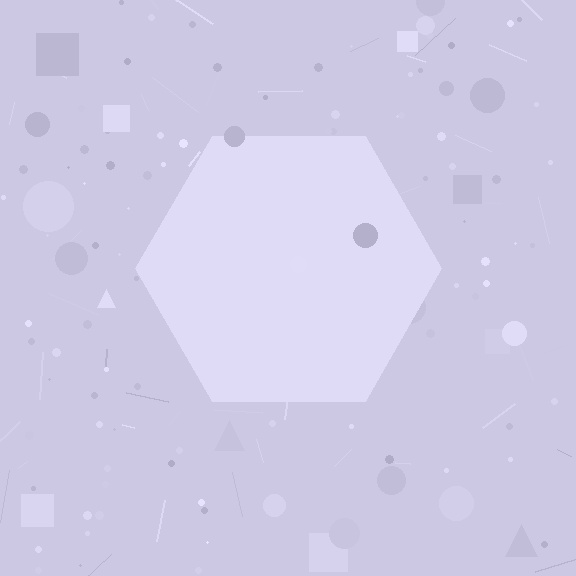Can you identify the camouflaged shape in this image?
The camouflaged shape is a hexagon.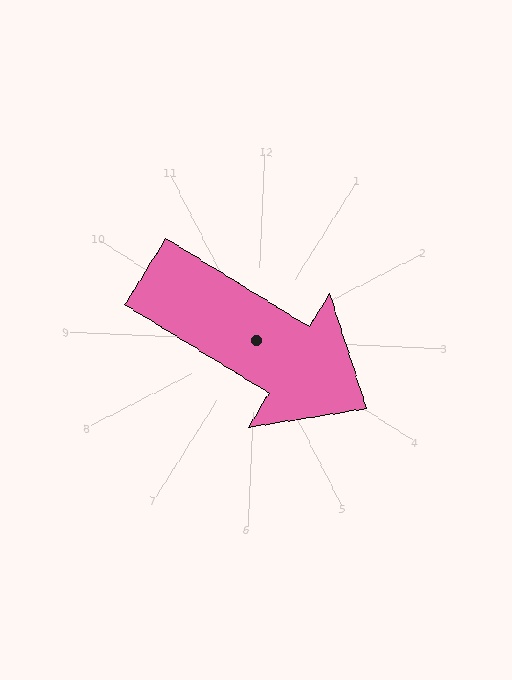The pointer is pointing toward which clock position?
Roughly 4 o'clock.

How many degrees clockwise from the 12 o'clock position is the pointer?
Approximately 119 degrees.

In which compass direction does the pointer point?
Southeast.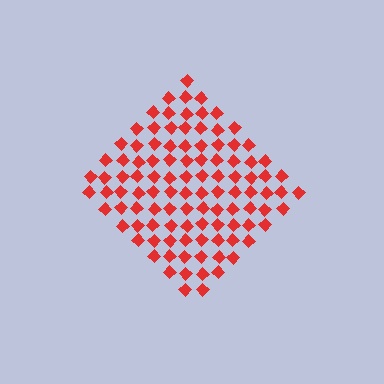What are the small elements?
The small elements are diamonds.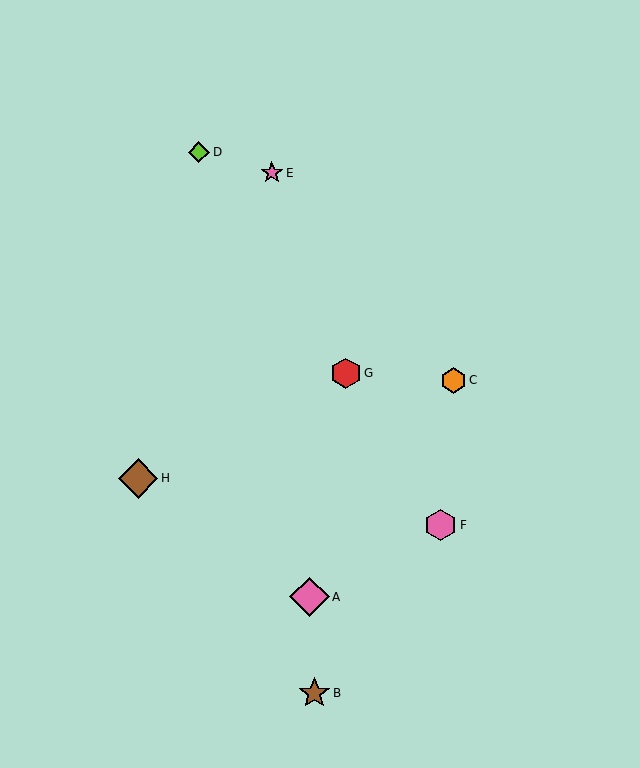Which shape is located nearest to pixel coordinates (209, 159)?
The lime diamond (labeled D) at (199, 152) is nearest to that location.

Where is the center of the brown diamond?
The center of the brown diamond is at (138, 478).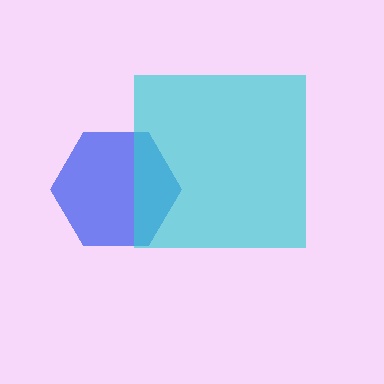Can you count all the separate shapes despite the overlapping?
Yes, there are 2 separate shapes.